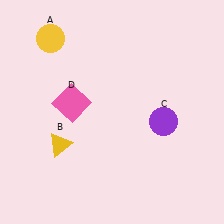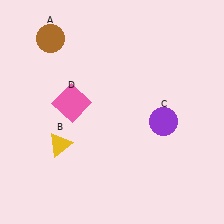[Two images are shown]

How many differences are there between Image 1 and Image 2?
There is 1 difference between the two images.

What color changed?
The circle (A) changed from yellow in Image 1 to brown in Image 2.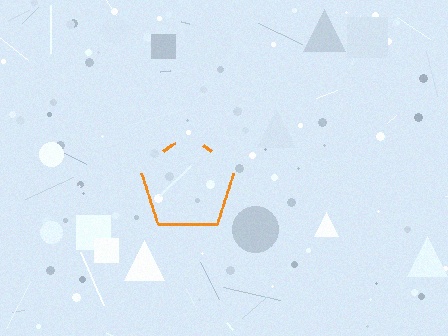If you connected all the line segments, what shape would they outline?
They would outline a pentagon.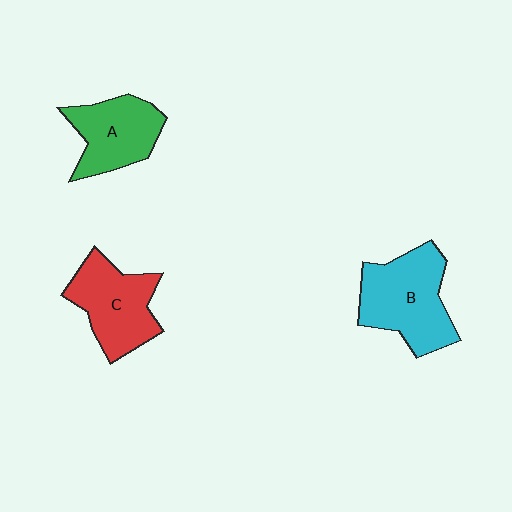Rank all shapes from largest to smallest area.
From largest to smallest: B (cyan), C (red), A (green).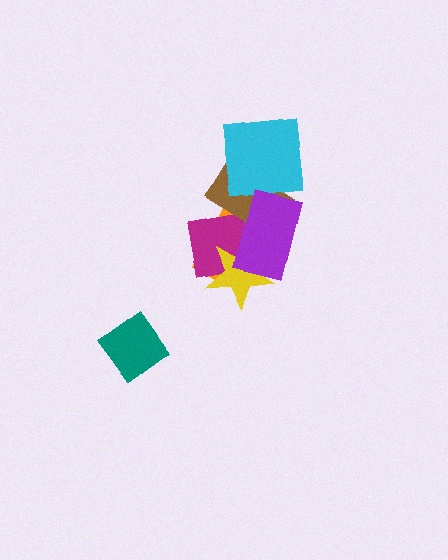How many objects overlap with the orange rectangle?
4 objects overlap with the orange rectangle.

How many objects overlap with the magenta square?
4 objects overlap with the magenta square.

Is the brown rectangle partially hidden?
Yes, it is partially covered by another shape.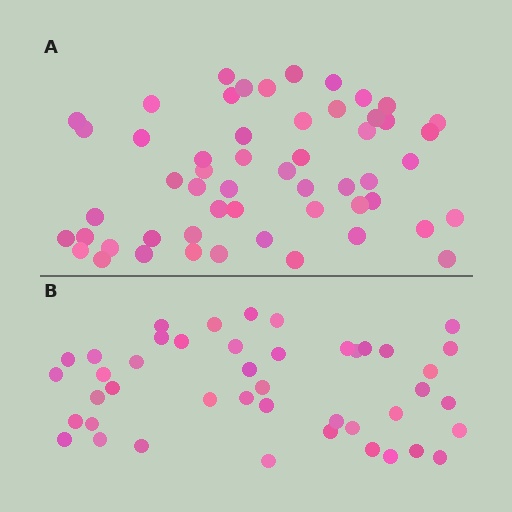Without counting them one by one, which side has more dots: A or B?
Region A (the top region) has more dots.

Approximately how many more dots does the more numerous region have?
Region A has roughly 10 or so more dots than region B.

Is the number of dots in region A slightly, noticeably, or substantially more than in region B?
Region A has only slightly more — the two regions are fairly close. The ratio is roughly 1.2 to 1.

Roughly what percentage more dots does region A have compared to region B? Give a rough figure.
About 25% more.